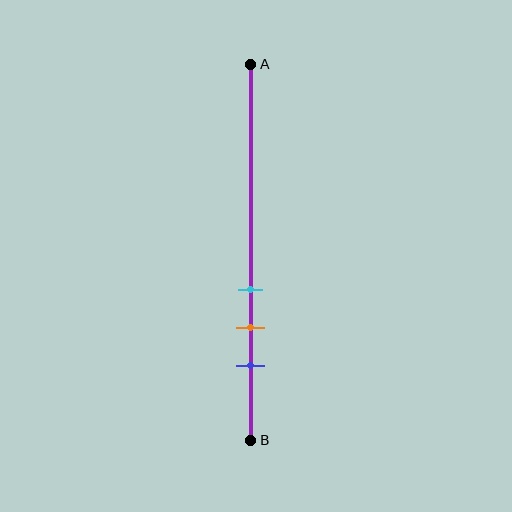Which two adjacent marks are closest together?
The cyan and orange marks are the closest adjacent pair.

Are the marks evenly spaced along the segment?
Yes, the marks are approximately evenly spaced.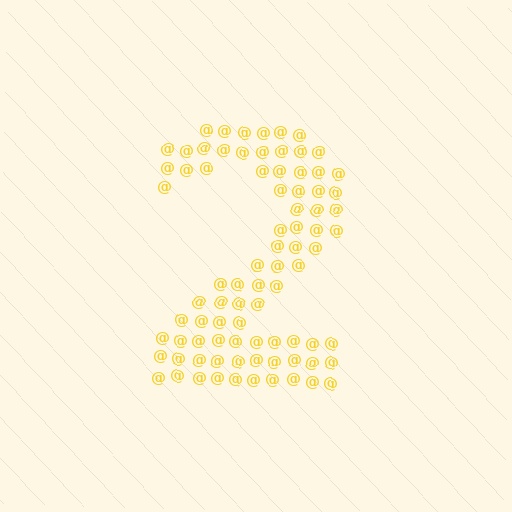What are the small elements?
The small elements are at signs.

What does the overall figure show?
The overall figure shows the digit 2.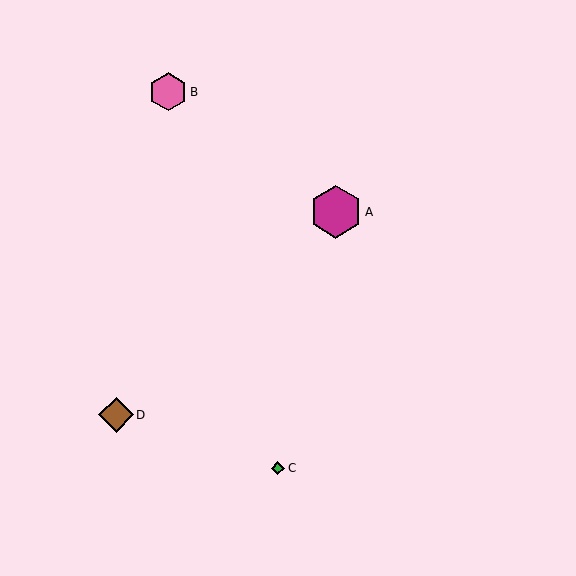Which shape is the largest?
The magenta hexagon (labeled A) is the largest.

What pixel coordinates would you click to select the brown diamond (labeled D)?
Click at (116, 415) to select the brown diamond D.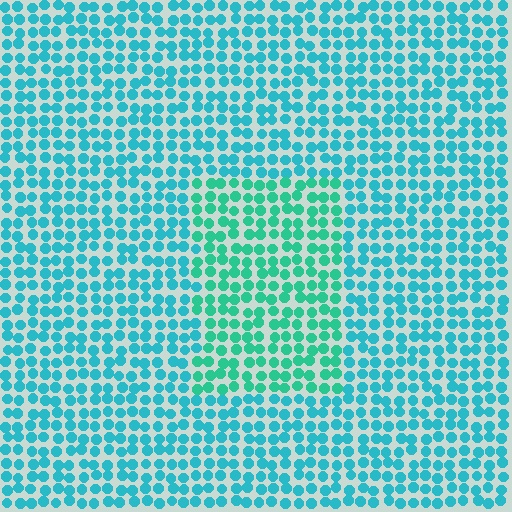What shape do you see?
I see a rectangle.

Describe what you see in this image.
The image is filled with small cyan elements in a uniform arrangement. A rectangle-shaped region is visible where the elements are tinted to a slightly different hue, forming a subtle color boundary.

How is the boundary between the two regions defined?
The boundary is defined purely by a slight shift in hue (about 26 degrees). Spacing, size, and orientation are identical on both sides.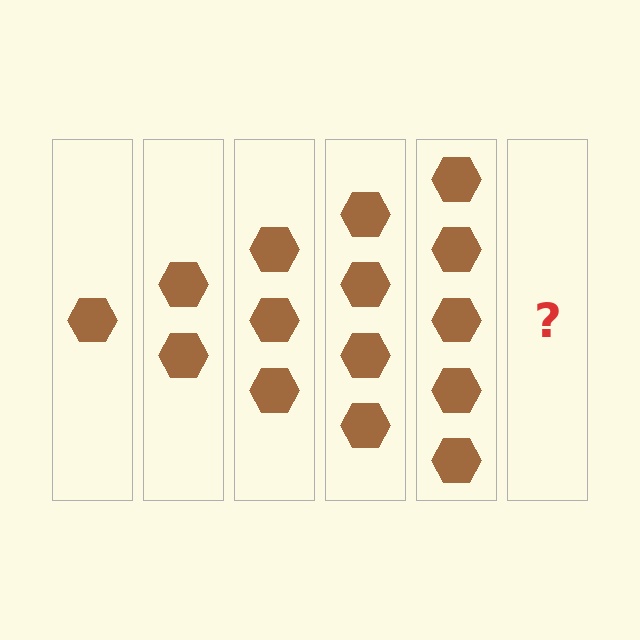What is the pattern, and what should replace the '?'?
The pattern is that each step adds one more hexagon. The '?' should be 6 hexagons.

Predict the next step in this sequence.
The next step is 6 hexagons.